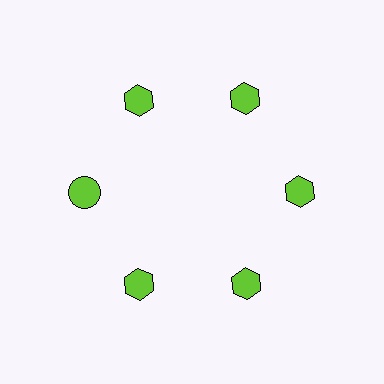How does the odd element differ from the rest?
It has a different shape: circle instead of hexagon.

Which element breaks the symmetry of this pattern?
The lime circle at roughly the 9 o'clock position breaks the symmetry. All other shapes are lime hexagons.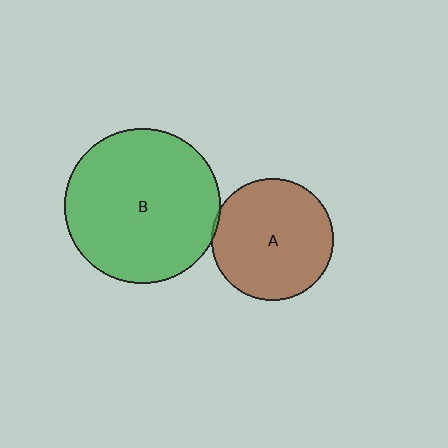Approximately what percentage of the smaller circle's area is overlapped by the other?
Approximately 5%.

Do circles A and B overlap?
Yes.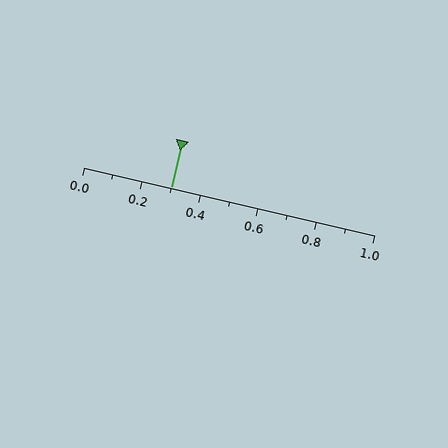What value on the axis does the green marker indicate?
The marker indicates approximately 0.3.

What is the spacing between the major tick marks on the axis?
The major ticks are spaced 0.2 apart.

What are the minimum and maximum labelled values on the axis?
The axis runs from 0.0 to 1.0.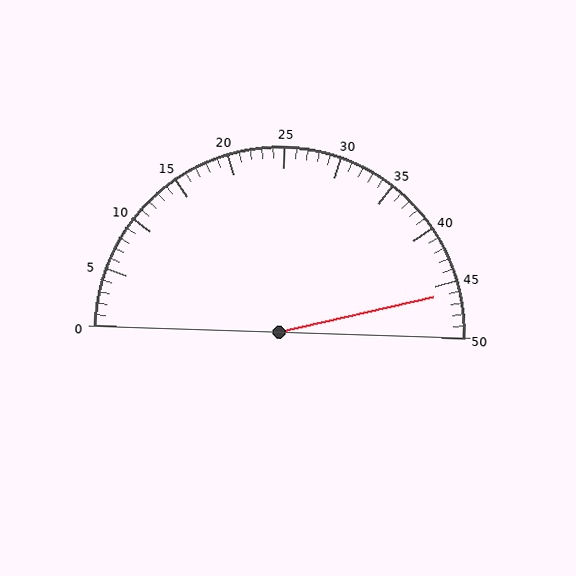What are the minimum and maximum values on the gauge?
The gauge ranges from 0 to 50.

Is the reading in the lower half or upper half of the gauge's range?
The reading is in the upper half of the range (0 to 50).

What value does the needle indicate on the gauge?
The needle indicates approximately 46.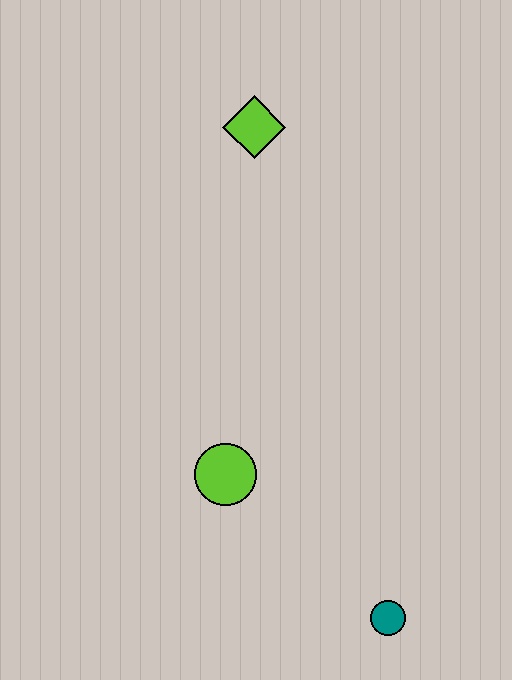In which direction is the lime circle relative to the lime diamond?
The lime circle is below the lime diamond.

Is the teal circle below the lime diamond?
Yes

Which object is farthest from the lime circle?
The lime diamond is farthest from the lime circle.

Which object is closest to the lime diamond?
The lime circle is closest to the lime diamond.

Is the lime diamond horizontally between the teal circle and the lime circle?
Yes